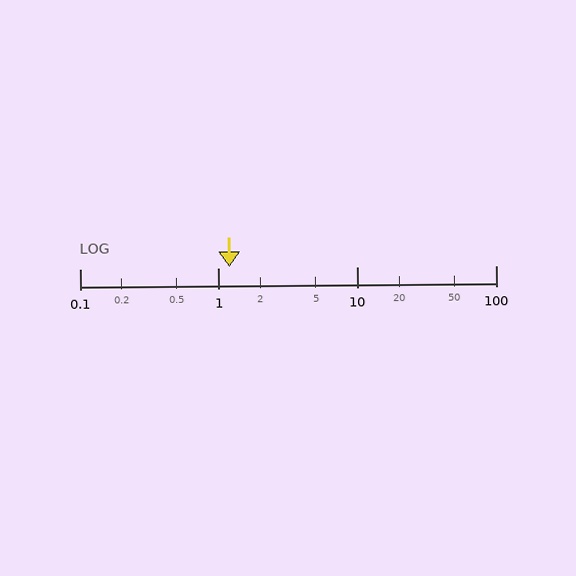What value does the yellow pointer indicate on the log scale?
The pointer indicates approximately 1.2.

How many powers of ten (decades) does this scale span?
The scale spans 3 decades, from 0.1 to 100.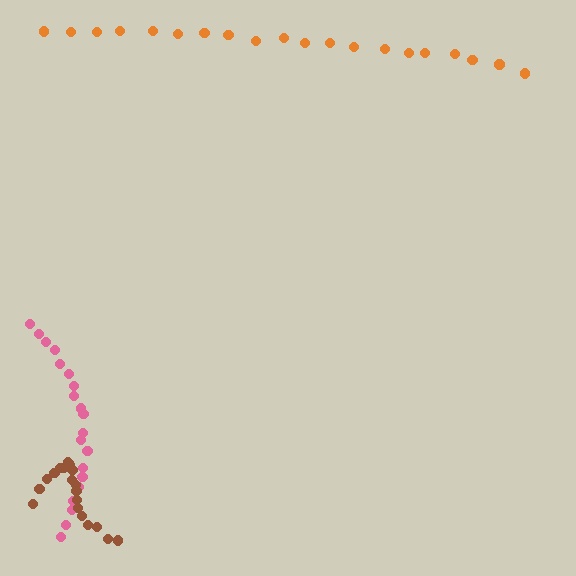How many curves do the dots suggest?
There are 3 distinct paths.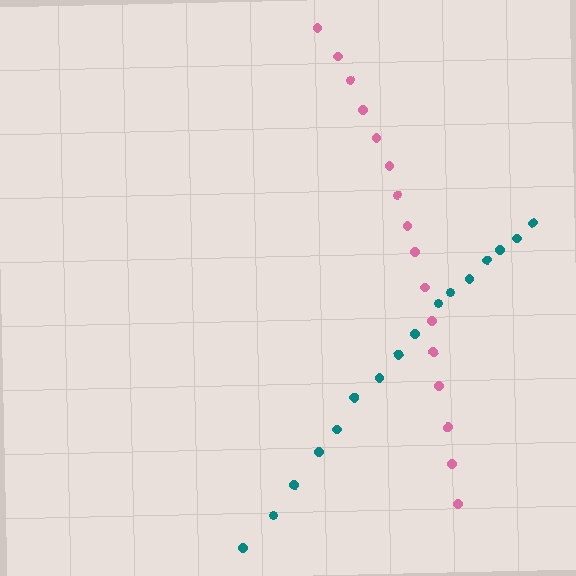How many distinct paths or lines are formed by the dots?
There are 2 distinct paths.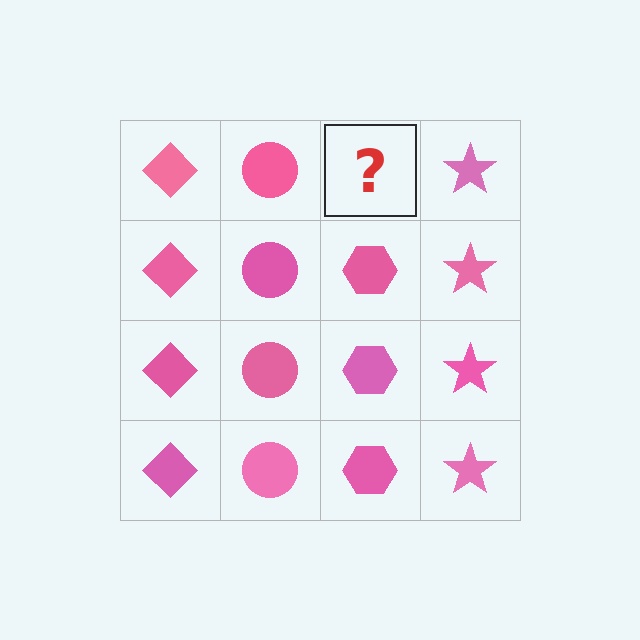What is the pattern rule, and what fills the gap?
The rule is that each column has a consistent shape. The gap should be filled with a pink hexagon.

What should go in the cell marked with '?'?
The missing cell should contain a pink hexagon.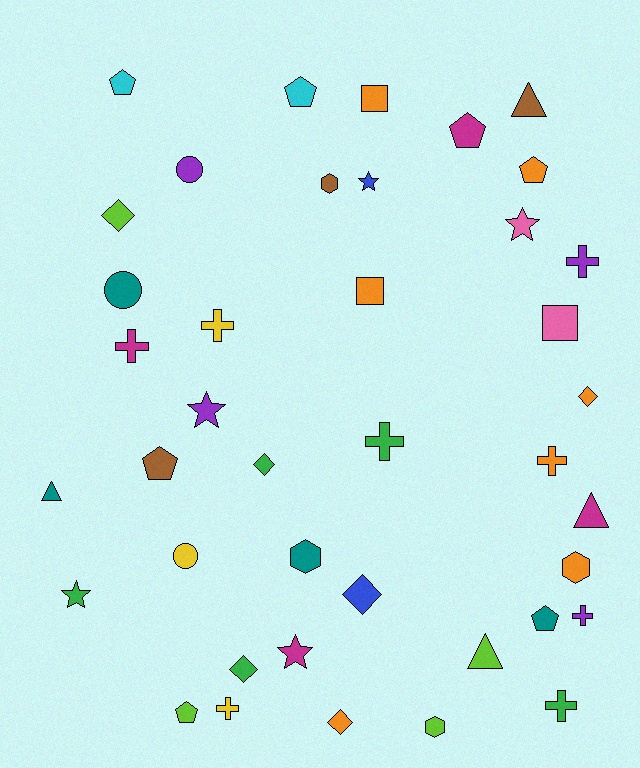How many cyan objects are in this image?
There are 2 cyan objects.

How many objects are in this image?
There are 40 objects.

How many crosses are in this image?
There are 8 crosses.